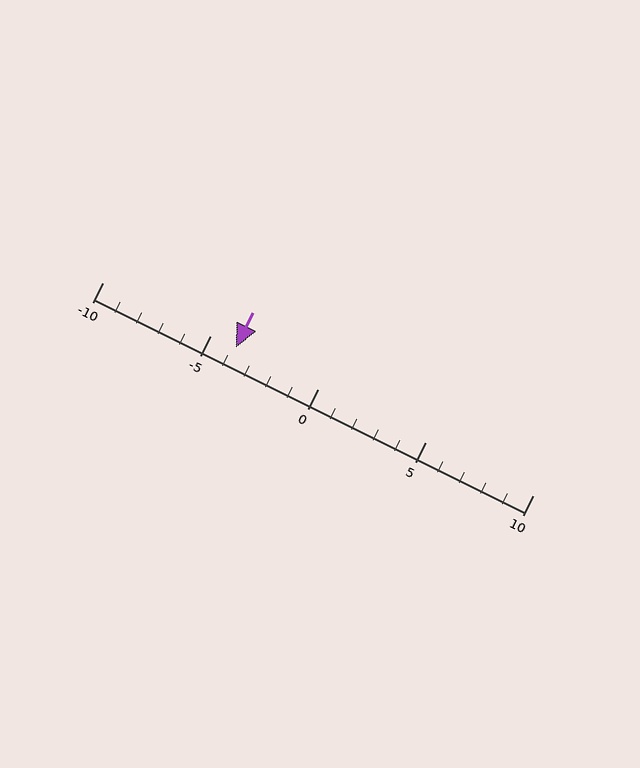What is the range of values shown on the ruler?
The ruler shows values from -10 to 10.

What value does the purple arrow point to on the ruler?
The purple arrow points to approximately -4.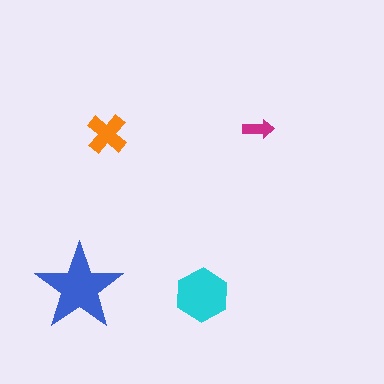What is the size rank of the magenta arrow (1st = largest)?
4th.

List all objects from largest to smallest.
The blue star, the cyan hexagon, the orange cross, the magenta arrow.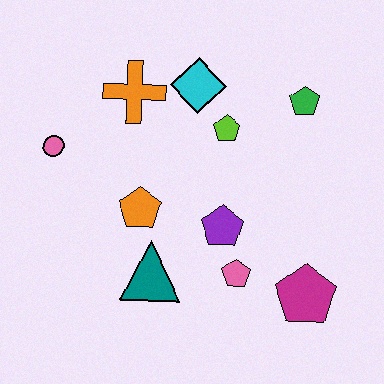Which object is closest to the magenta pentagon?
The pink pentagon is closest to the magenta pentagon.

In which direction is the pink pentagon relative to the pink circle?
The pink pentagon is to the right of the pink circle.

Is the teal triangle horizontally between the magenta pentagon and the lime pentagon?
No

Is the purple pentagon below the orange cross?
Yes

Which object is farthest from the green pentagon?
The pink circle is farthest from the green pentagon.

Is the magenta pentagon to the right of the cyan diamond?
Yes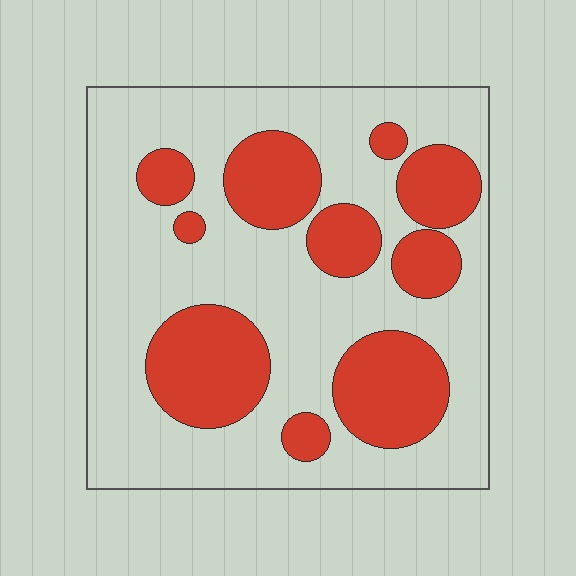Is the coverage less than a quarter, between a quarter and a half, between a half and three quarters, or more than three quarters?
Between a quarter and a half.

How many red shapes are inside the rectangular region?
10.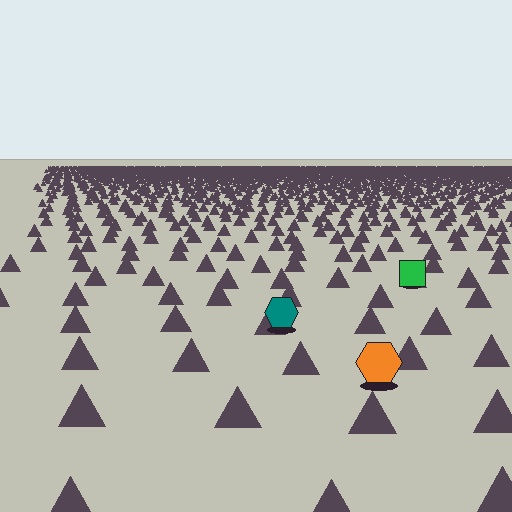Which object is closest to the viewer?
The orange hexagon is closest. The texture marks near it are larger and more spread out.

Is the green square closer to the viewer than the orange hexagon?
No. The orange hexagon is closer — you can tell from the texture gradient: the ground texture is coarser near it.